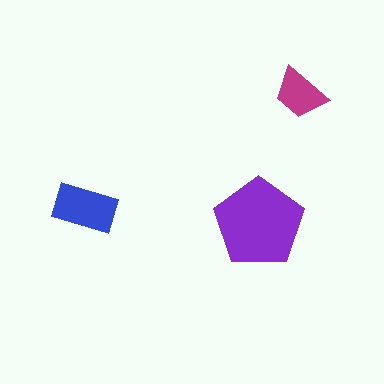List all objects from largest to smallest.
The purple pentagon, the blue rectangle, the magenta trapezoid.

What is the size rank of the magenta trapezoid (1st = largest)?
3rd.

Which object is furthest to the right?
The magenta trapezoid is rightmost.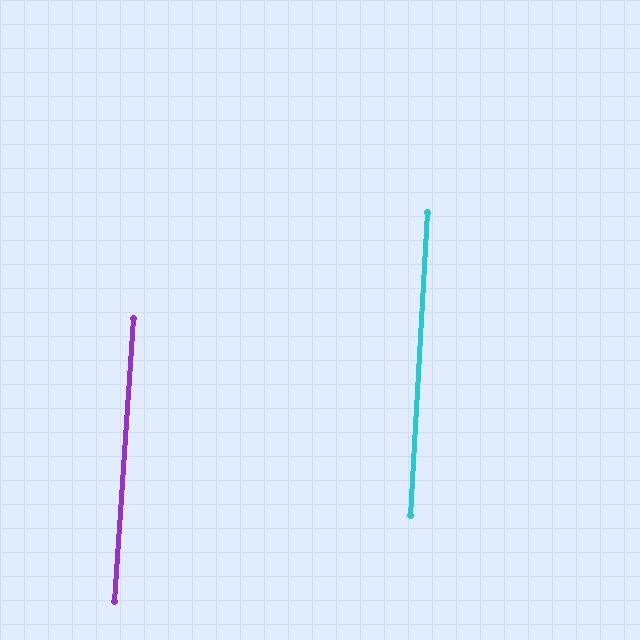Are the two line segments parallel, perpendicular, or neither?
Parallel — their directions differ by only 0.6°.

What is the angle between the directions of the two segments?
Approximately 1 degree.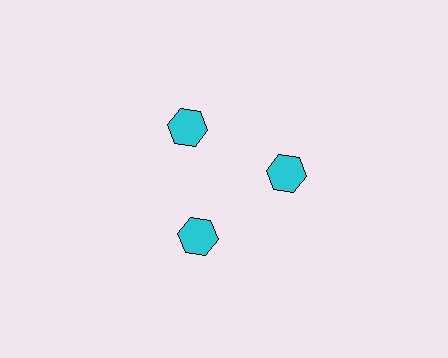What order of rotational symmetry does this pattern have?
This pattern has 3-fold rotational symmetry.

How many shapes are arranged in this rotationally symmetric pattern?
There are 3 shapes, arranged in 3 groups of 1.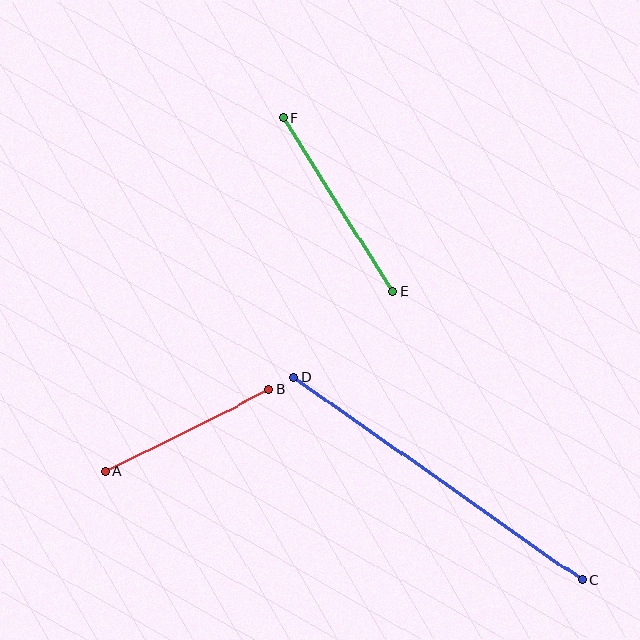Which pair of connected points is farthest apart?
Points C and D are farthest apart.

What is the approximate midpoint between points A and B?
The midpoint is at approximately (187, 431) pixels.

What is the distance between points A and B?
The distance is approximately 183 pixels.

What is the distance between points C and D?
The distance is approximately 352 pixels.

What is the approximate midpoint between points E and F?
The midpoint is at approximately (338, 205) pixels.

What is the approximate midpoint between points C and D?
The midpoint is at approximately (438, 479) pixels.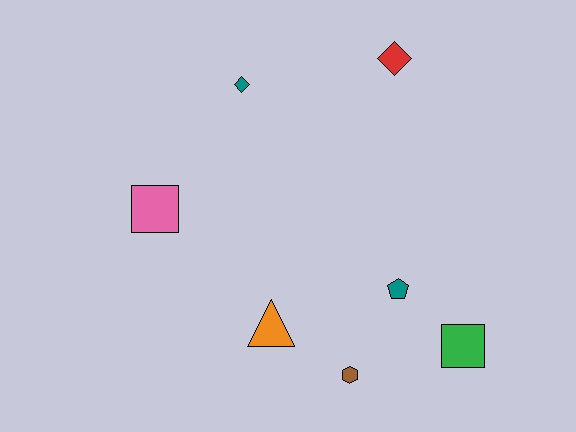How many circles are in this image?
There are no circles.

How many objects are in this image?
There are 7 objects.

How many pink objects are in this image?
There is 1 pink object.